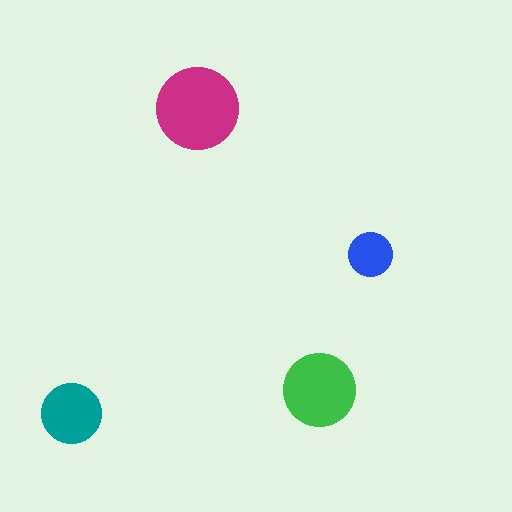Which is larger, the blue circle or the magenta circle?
The magenta one.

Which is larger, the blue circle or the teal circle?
The teal one.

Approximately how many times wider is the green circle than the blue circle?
About 1.5 times wider.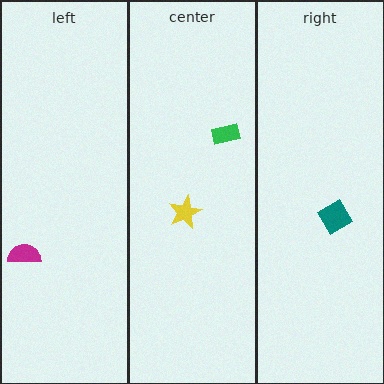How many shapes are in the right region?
1.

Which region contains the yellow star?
The center region.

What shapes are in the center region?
The yellow star, the green rectangle.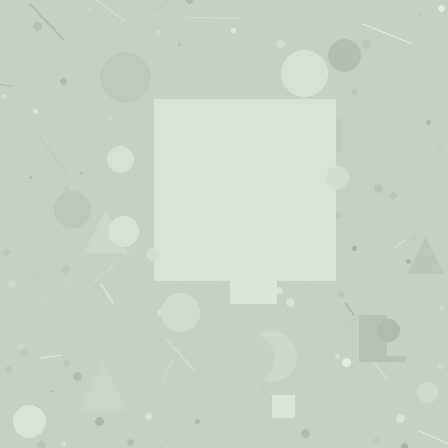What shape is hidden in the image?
A square is hidden in the image.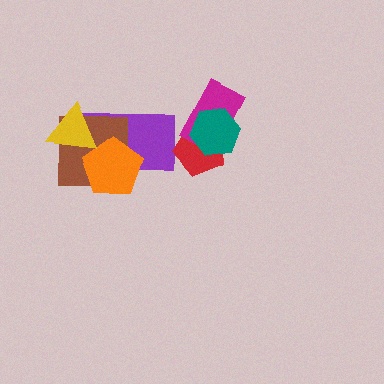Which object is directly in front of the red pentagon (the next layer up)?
The magenta rectangle is directly in front of the red pentagon.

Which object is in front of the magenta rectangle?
The teal hexagon is in front of the magenta rectangle.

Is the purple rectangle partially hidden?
Yes, it is partially covered by another shape.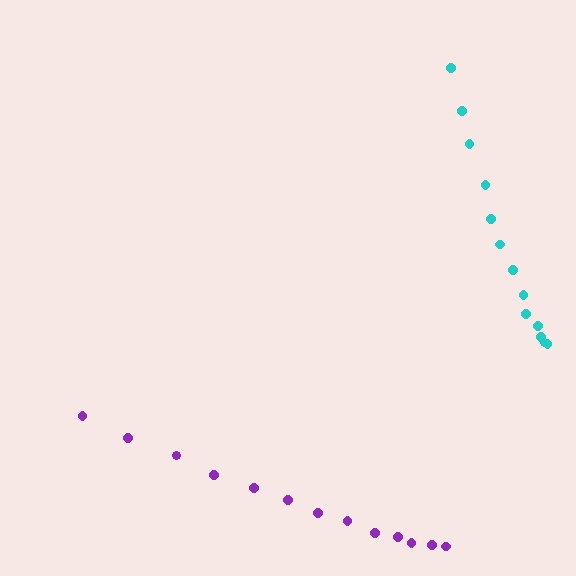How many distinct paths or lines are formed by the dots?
There are 2 distinct paths.